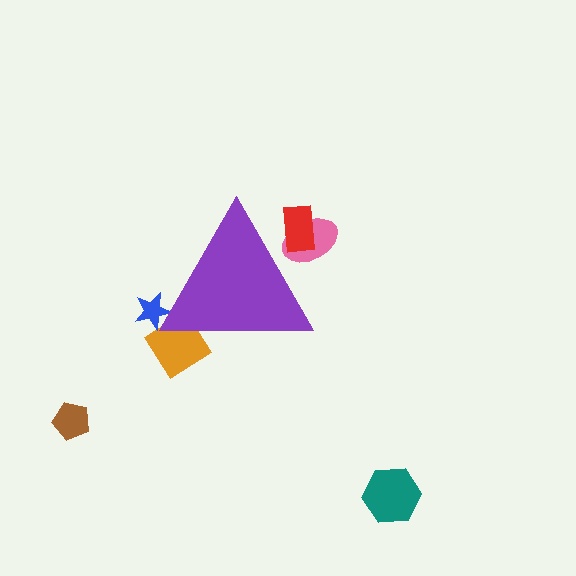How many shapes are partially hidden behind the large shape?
4 shapes are partially hidden.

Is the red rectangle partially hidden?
Yes, the red rectangle is partially hidden behind the purple triangle.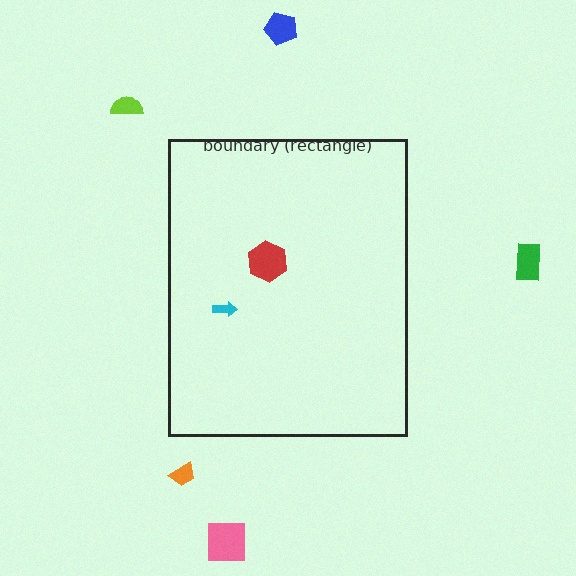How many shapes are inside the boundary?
2 inside, 5 outside.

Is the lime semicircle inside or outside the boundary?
Outside.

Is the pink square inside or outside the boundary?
Outside.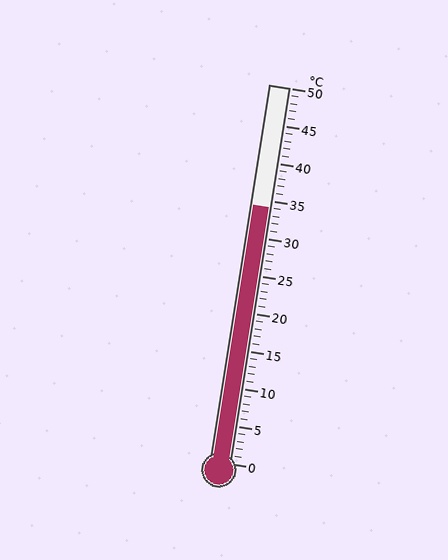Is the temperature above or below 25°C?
The temperature is above 25°C.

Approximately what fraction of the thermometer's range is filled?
The thermometer is filled to approximately 70% of its range.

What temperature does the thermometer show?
The thermometer shows approximately 34°C.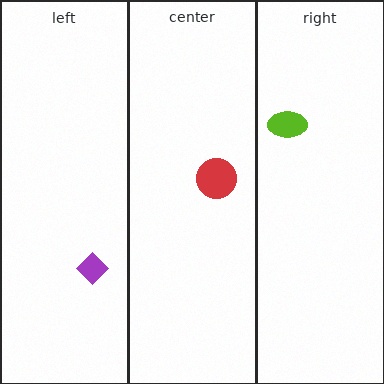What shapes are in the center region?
The red circle.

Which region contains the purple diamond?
The left region.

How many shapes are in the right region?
1.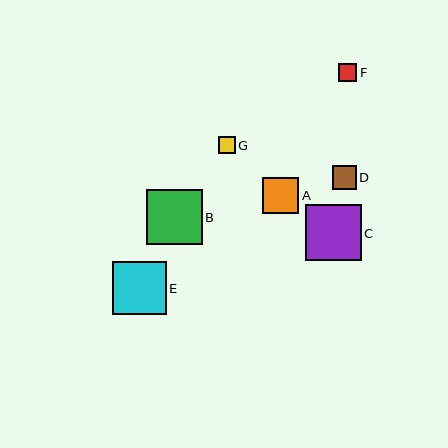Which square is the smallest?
Square G is the smallest with a size of approximately 17 pixels.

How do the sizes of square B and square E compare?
Square B and square E are approximately the same size.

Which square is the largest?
Square C is the largest with a size of approximately 56 pixels.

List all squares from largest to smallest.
From largest to smallest: C, B, E, A, D, F, G.